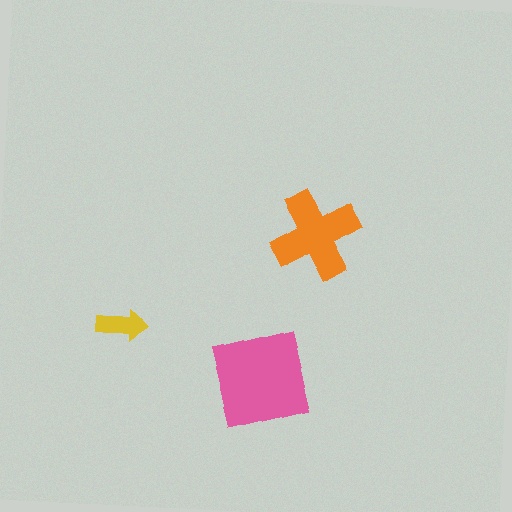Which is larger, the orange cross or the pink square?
The pink square.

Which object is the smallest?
The yellow arrow.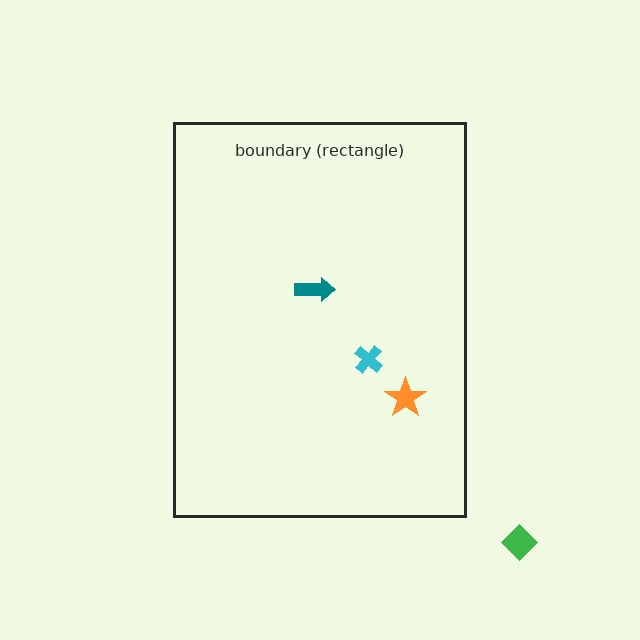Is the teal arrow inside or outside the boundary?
Inside.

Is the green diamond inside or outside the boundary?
Outside.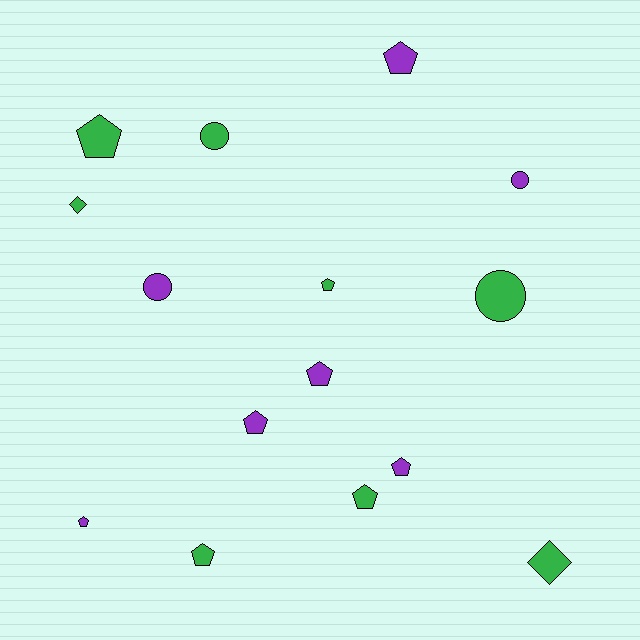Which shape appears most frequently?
Pentagon, with 9 objects.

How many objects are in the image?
There are 15 objects.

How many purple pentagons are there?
There are 5 purple pentagons.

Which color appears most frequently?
Green, with 8 objects.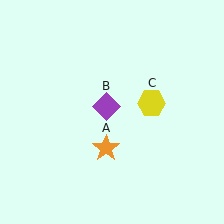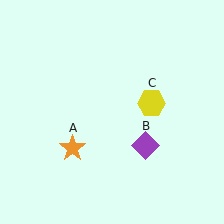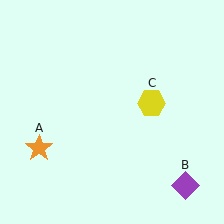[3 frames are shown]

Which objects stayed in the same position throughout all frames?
Yellow hexagon (object C) remained stationary.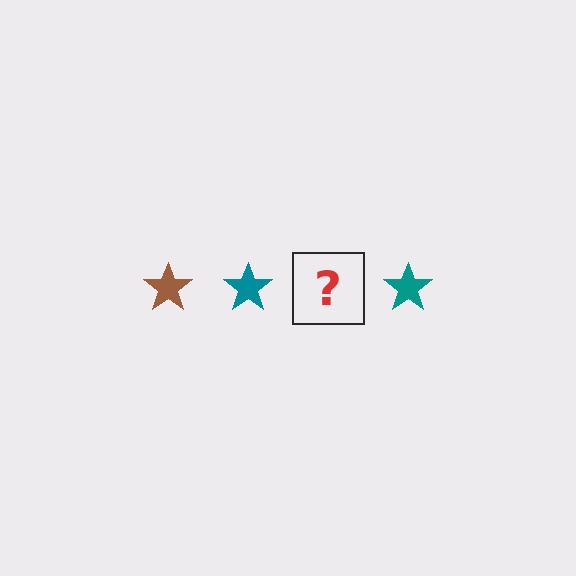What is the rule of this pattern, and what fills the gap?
The rule is that the pattern cycles through brown, teal stars. The gap should be filled with a brown star.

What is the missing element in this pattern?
The missing element is a brown star.